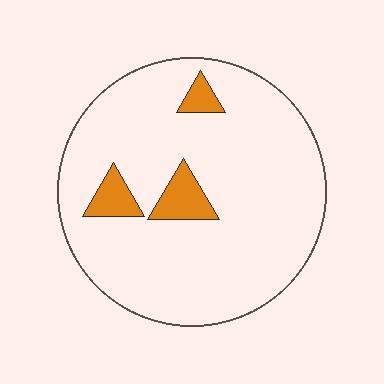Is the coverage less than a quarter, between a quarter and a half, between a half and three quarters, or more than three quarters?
Less than a quarter.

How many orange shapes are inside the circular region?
3.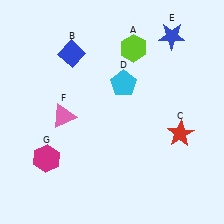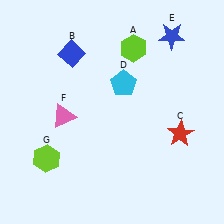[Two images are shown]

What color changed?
The hexagon (G) changed from magenta in Image 1 to lime in Image 2.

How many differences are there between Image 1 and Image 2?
There is 1 difference between the two images.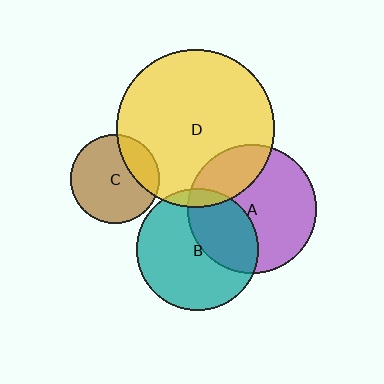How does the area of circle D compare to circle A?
Approximately 1.5 times.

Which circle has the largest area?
Circle D (yellow).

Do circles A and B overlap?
Yes.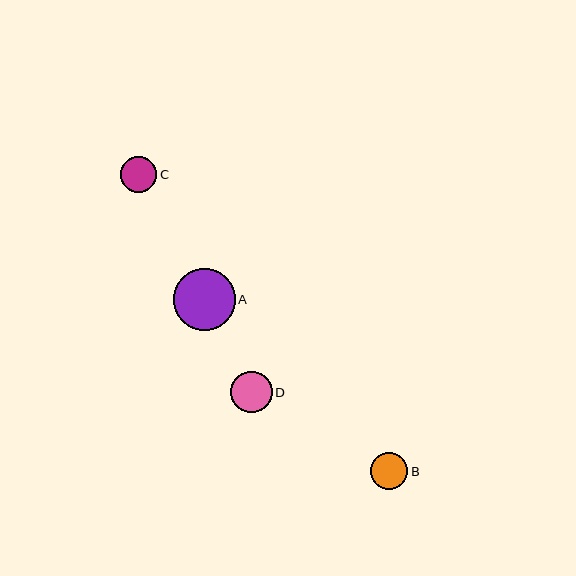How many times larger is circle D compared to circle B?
Circle D is approximately 1.1 times the size of circle B.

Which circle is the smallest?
Circle C is the smallest with a size of approximately 36 pixels.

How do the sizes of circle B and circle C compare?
Circle B and circle C are approximately the same size.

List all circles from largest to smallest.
From largest to smallest: A, D, B, C.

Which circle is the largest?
Circle A is the largest with a size of approximately 62 pixels.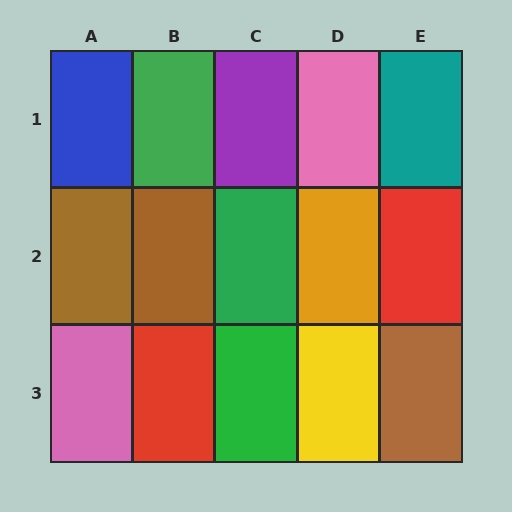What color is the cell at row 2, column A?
Brown.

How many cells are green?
3 cells are green.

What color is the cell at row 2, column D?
Orange.